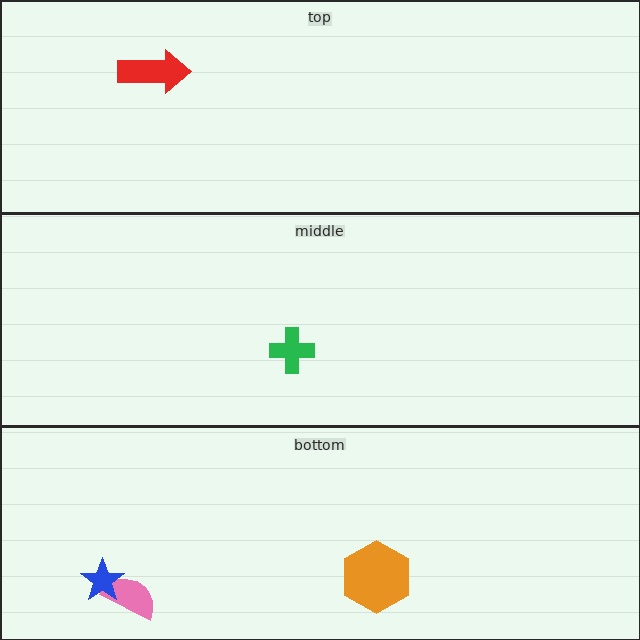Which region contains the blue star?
The bottom region.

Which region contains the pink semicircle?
The bottom region.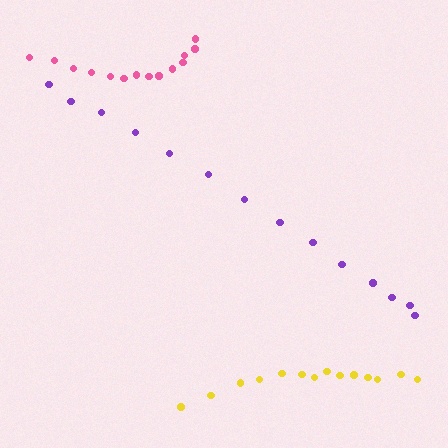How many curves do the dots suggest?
There are 3 distinct paths.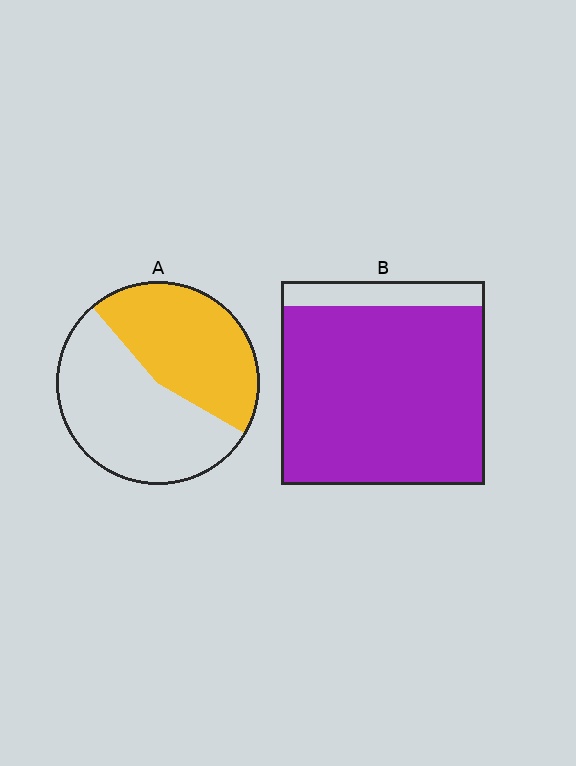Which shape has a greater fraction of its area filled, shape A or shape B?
Shape B.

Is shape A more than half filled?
No.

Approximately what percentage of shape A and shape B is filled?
A is approximately 45% and B is approximately 90%.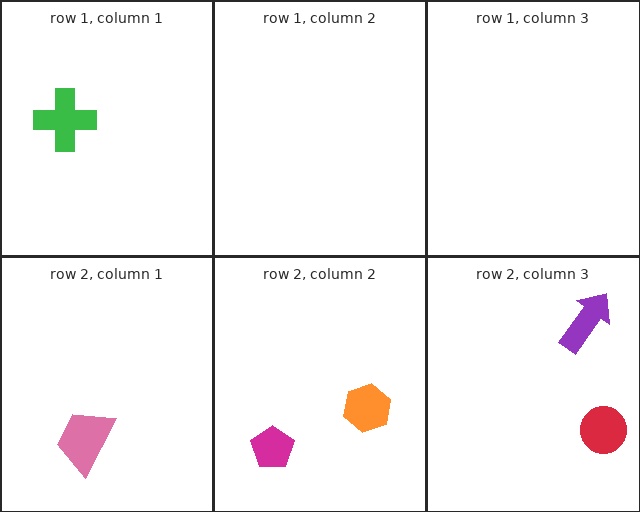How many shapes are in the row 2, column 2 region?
2.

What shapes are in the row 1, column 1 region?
The green cross.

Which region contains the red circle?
The row 2, column 3 region.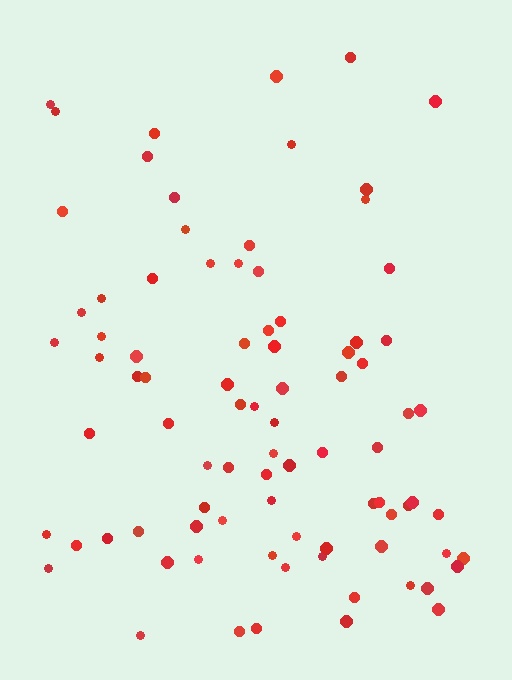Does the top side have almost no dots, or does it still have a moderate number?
Still a moderate number, just noticeably fewer than the bottom.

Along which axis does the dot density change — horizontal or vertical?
Vertical.